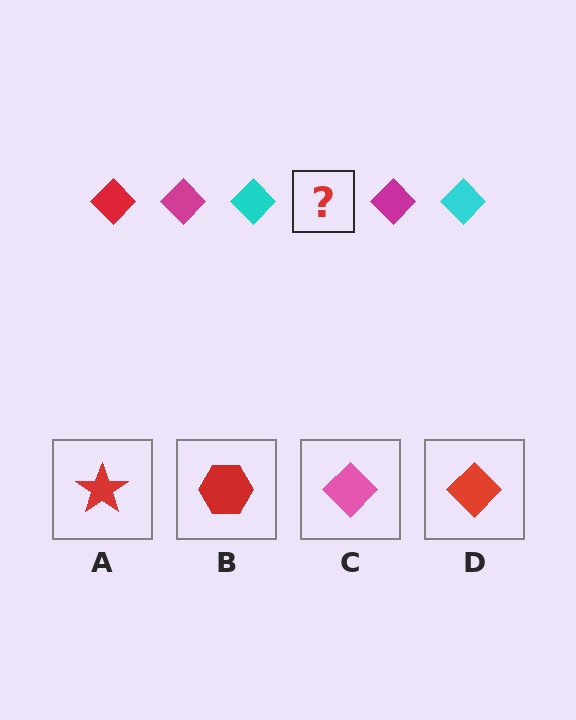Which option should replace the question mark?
Option D.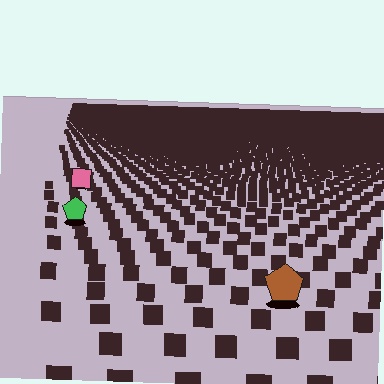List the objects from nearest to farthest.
From nearest to farthest: the brown pentagon, the green pentagon, the pink square.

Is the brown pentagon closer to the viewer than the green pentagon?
Yes. The brown pentagon is closer — you can tell from the texture gradient: the ground texture is coarser near it.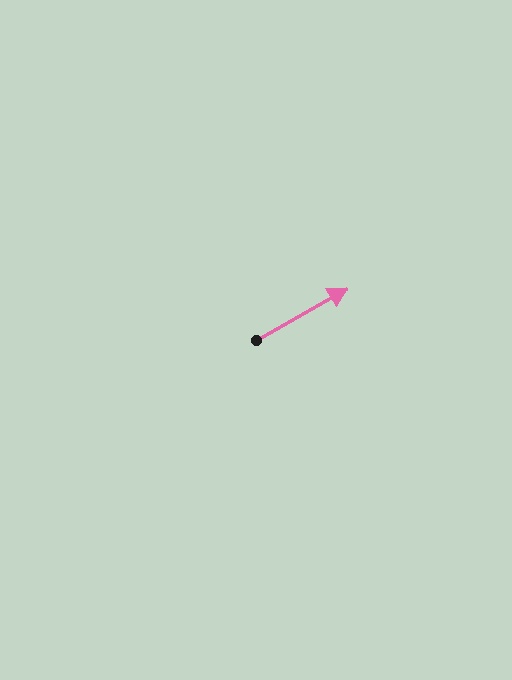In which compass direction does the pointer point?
Northeast.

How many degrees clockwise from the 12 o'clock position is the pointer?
Approximately 61 degrees.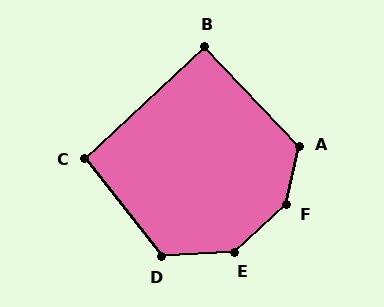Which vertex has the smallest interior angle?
B, at approximately 91 degrees.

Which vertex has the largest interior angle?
F, at approximately 145 degrees.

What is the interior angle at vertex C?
Approximately 95 degrees (approximately right).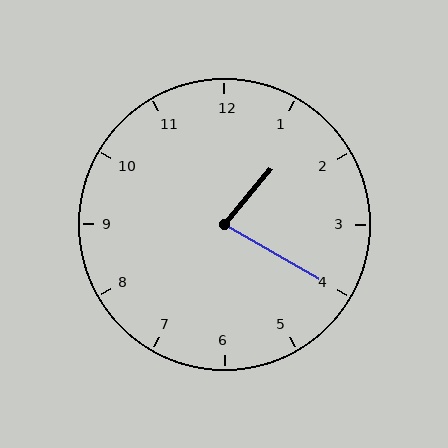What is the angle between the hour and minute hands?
Approximately 80 degrees.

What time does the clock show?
1:20.